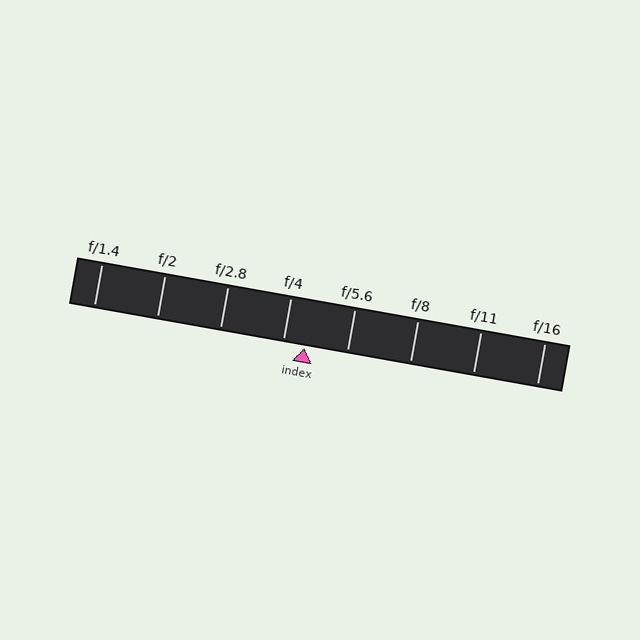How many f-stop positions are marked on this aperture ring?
There are 8 f-stop positions marked.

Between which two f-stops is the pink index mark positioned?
The index mark is between f/4 and f/5.6.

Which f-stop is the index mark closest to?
The index mark is closest to f/4.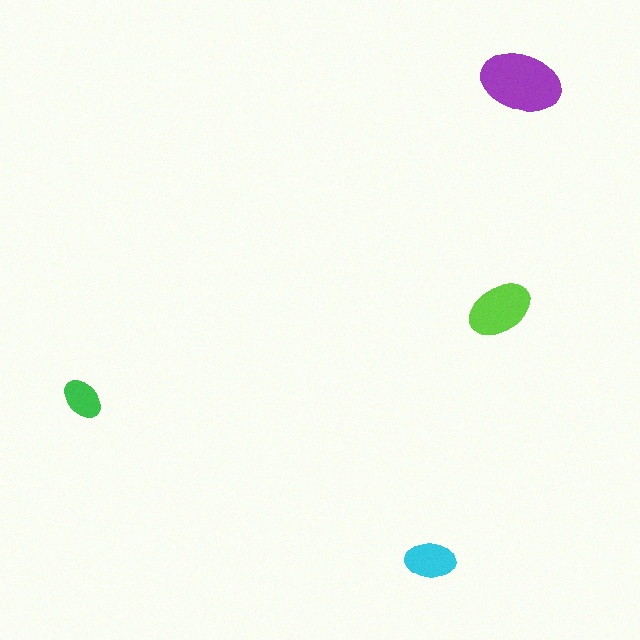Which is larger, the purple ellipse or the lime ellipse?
The purple one.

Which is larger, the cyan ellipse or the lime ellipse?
The lime one.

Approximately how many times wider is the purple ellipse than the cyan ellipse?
About 1.5 times wider.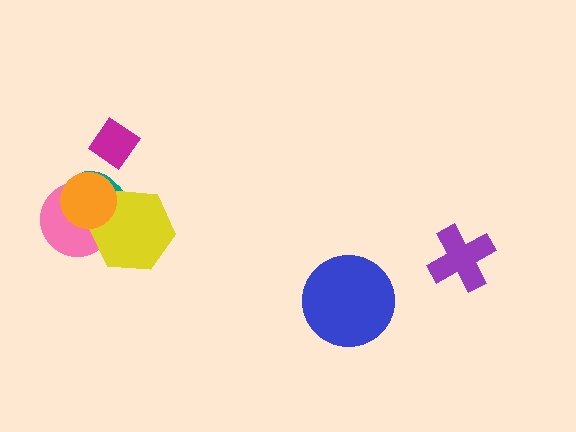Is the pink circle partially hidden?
Yes, it is partially covered by another shape.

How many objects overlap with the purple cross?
0 objects overlap with the purple cross.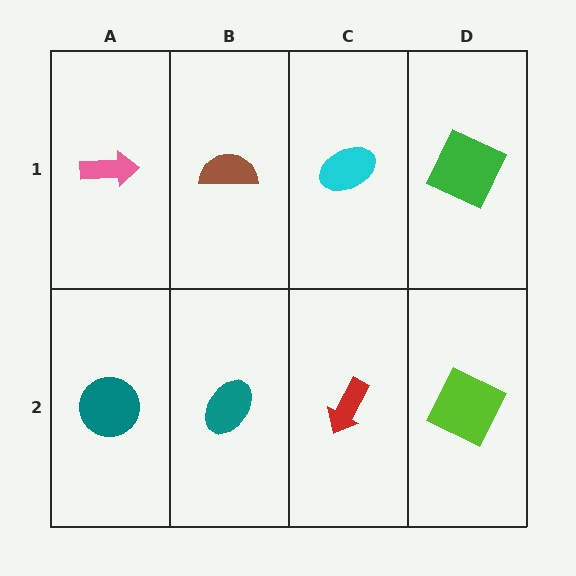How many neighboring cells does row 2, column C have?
3.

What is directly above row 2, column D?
A green square.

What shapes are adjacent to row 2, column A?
A pink arrow (row 1, column A), a teal ellipse (row 2, column B).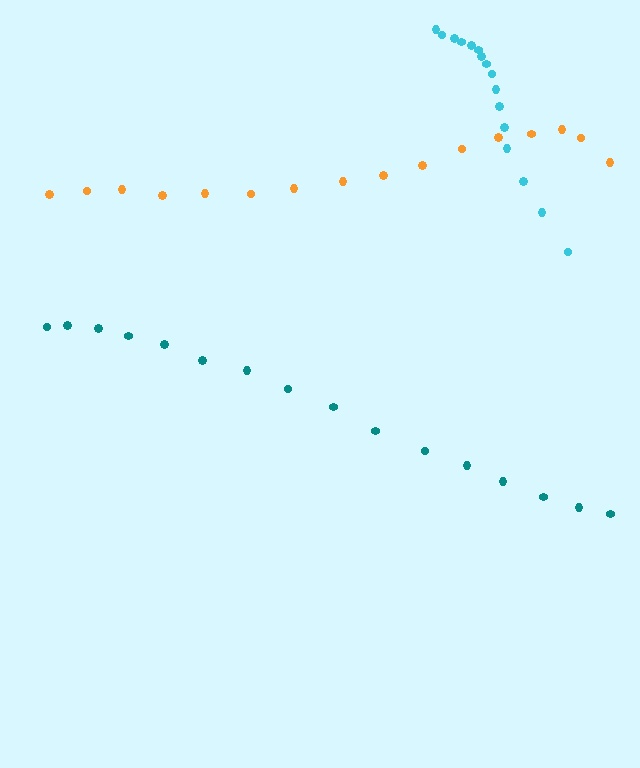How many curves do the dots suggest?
There are 3 distinct paths.